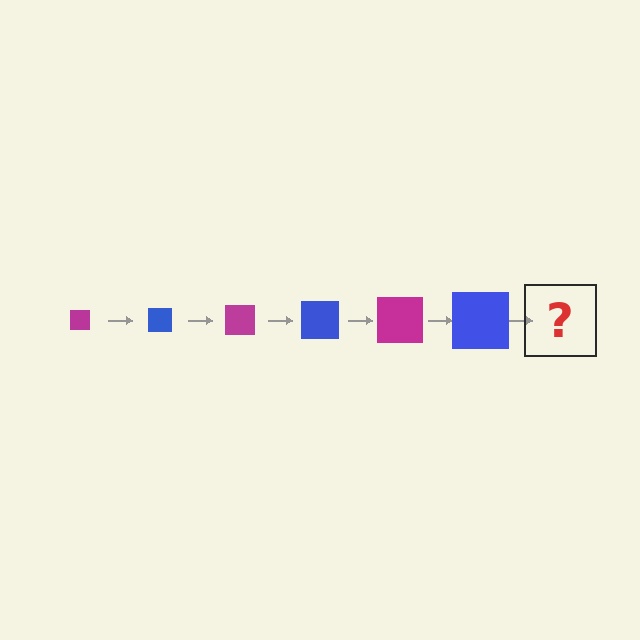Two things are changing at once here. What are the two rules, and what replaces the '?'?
The two rules are that the square grows larger each step and the color cycles through magenta and blue. The '?' should be a magenta square, larger than the previous one.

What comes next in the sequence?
The next element should be a magenta square, larger than the previous one.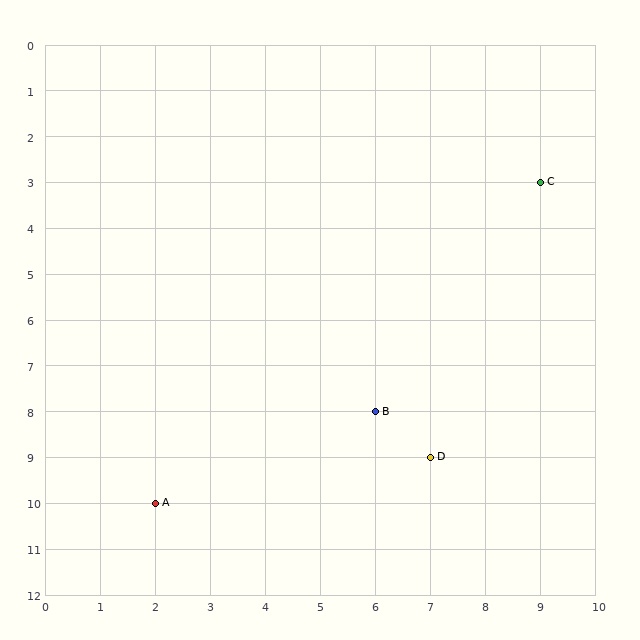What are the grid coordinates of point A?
Point A is at grid coordinates (2, 10).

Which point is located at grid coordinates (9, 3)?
Point C is at (9, 3).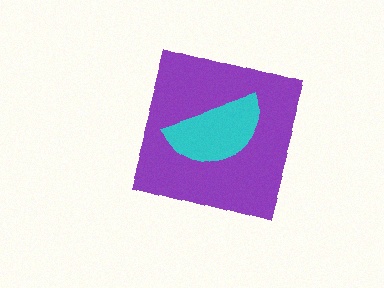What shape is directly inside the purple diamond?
The cyan semicircle.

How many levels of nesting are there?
2.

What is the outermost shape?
The purple diamond.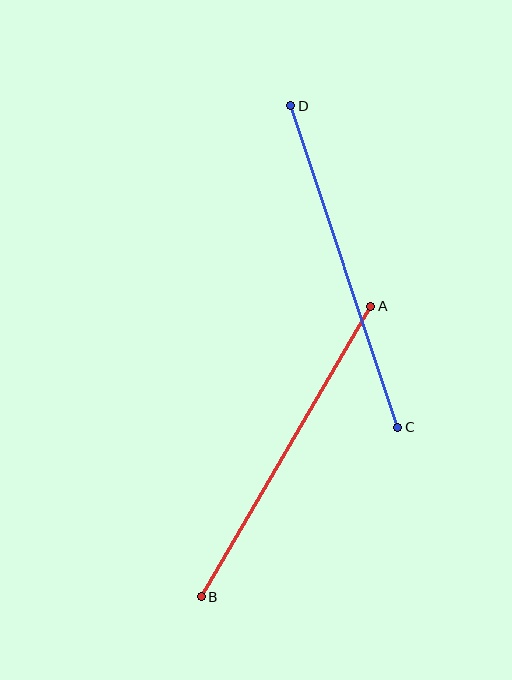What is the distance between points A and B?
The distance is approximately 336 pixels.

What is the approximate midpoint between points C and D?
The midpoint is at approximately (344, 267) pixels.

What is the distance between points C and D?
The distance is approximately 339 pixels.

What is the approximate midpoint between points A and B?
The midpoint is at approximately (286, 451) pixels.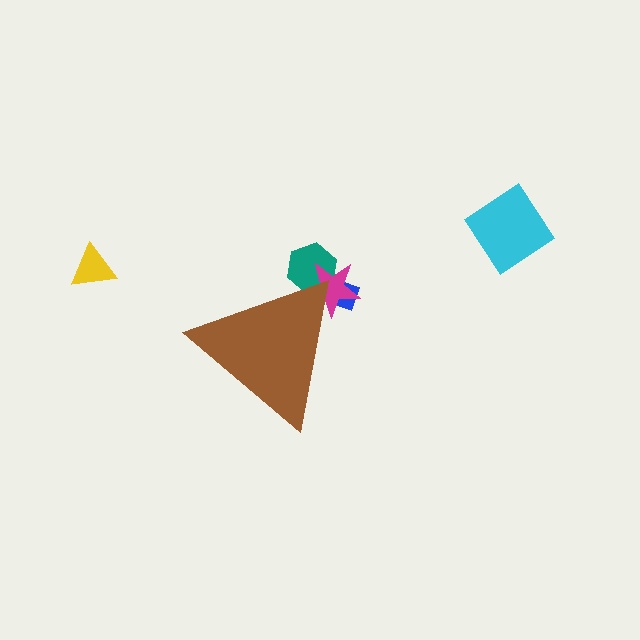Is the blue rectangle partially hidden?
Yes, the blue rectangle is partially hidden behind the brown triangle.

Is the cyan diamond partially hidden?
No, the cyan diamond is fully visible.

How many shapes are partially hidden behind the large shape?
3 shapes are partially hidden.